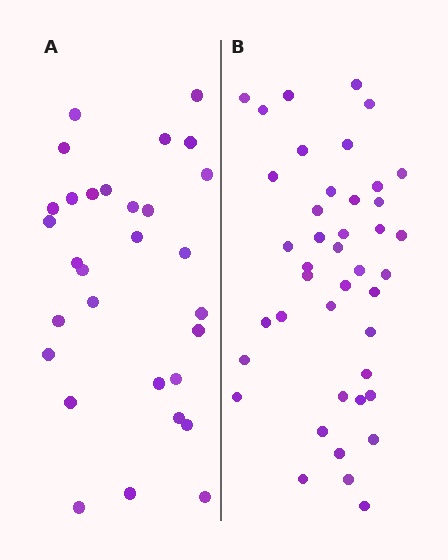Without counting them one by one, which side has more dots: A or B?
Region B (the right region) has more dots.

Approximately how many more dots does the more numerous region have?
Region B has roughly 12 or so more dots than region A.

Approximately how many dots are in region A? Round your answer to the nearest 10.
About 30 dots.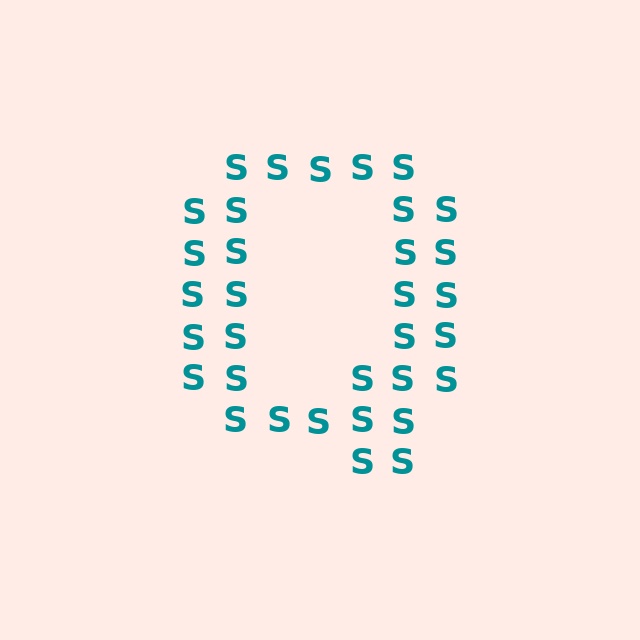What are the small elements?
The small elements are letter S's.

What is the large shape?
The large shape is the letter Q.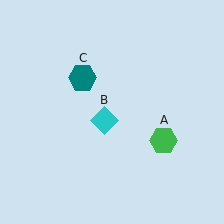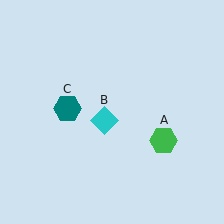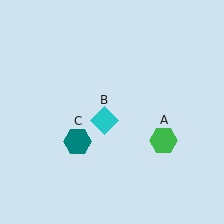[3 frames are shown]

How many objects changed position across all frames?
1 object changed position: teal hexagon (object C).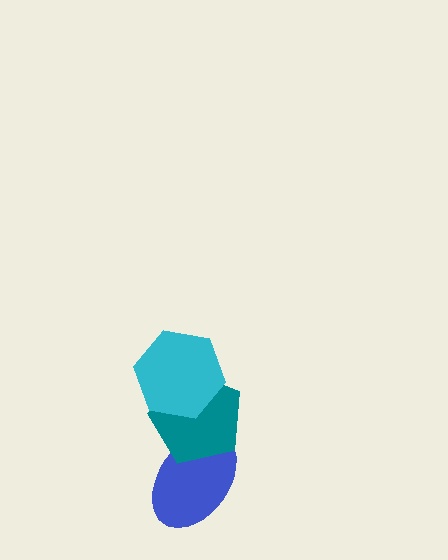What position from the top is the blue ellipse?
The blue ellipse is 3rd from the top.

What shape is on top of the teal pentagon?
The cyan hexagon is on top of the teal pentagon.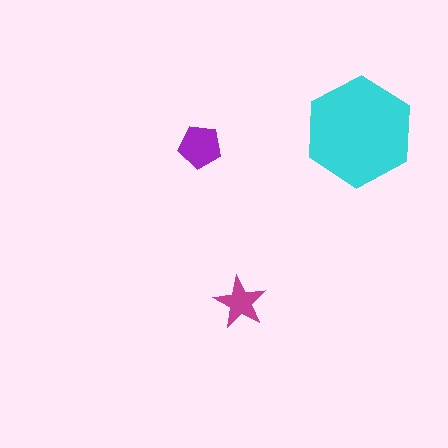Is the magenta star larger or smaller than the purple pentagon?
Smaller.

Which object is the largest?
The cyan hexagon.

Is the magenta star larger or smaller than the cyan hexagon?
Smaller.